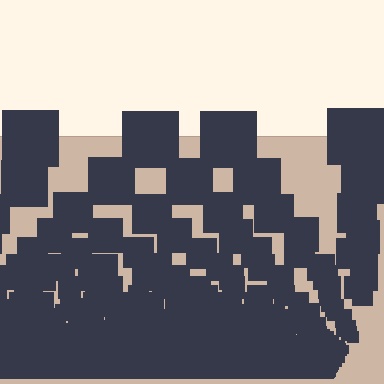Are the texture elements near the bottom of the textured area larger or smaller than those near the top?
Smaller. The gradient is inverted — elements near the bottom are smaller and denser.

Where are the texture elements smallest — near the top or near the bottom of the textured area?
Near the bottom.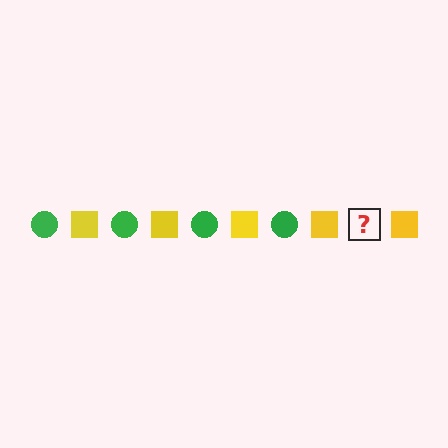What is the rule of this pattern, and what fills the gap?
The rule is that the pattern alternates between green circle and yellow square. The gap should be filled with a green circle.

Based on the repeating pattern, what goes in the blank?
The blank should be a green circle.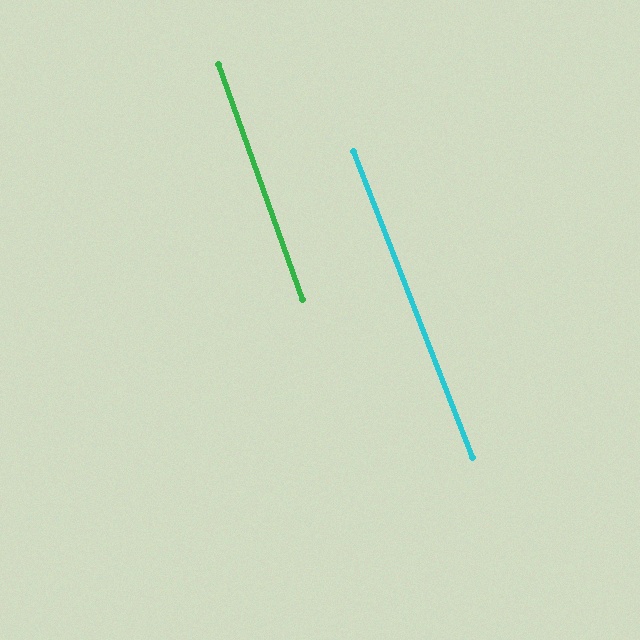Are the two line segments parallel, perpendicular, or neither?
Parallel — their directions differ by only 1.8°.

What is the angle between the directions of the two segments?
Approximately 2 degrees.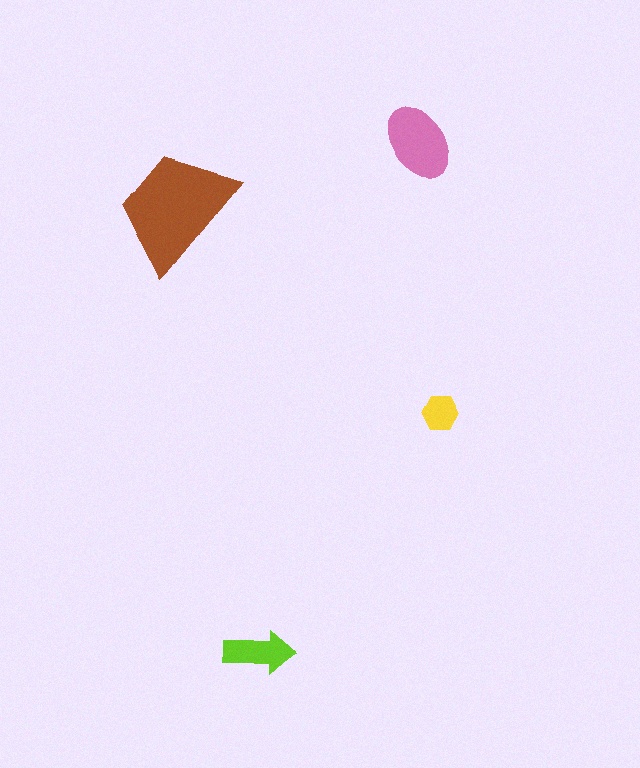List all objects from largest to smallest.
The brown trapezoid, the pink ellipse, the lime arrow, the yellow hexagon.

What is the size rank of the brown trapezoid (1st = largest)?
1st.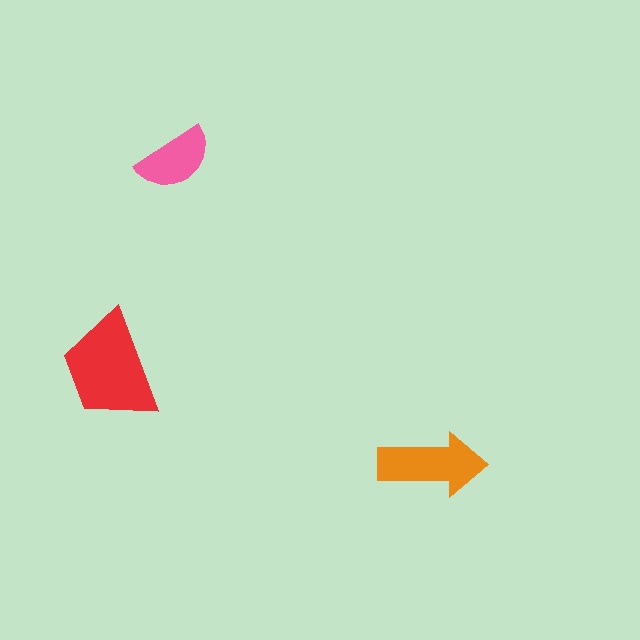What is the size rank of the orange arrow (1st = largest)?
2nd.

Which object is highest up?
The pink semicircle is topmost.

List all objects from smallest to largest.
The pink semicircle, the orange arrow, the red trapezoid.